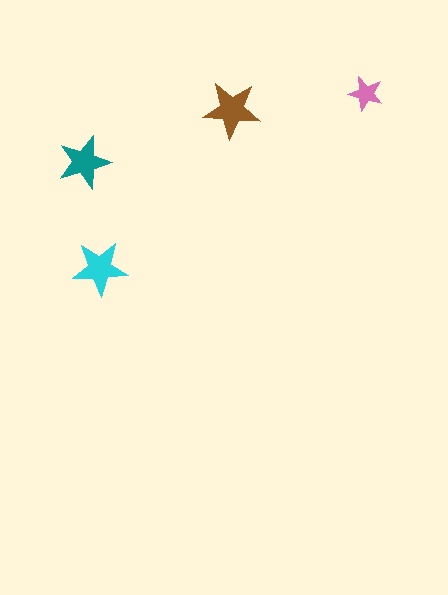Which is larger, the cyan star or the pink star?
The cyan one.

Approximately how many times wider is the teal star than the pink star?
About 1.5 times wider.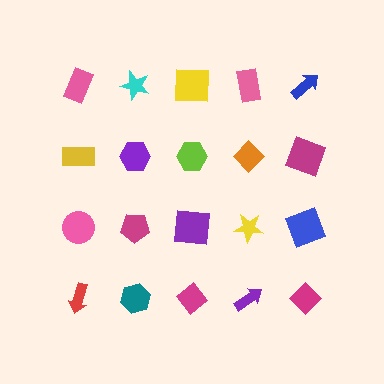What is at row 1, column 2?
A cyan star.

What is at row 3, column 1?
A pink circle.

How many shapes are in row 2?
5 shapes.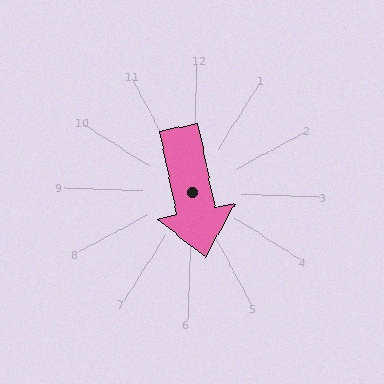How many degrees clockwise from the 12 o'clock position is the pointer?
Approximately 167 degrees.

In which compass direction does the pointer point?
South.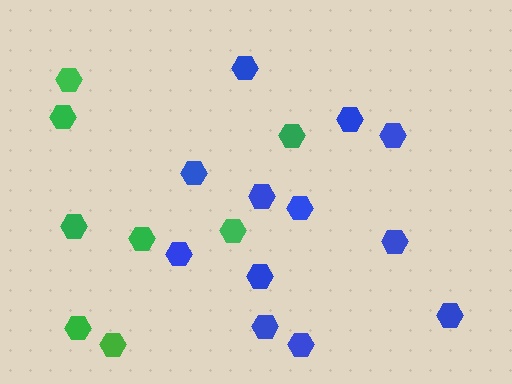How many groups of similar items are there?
There are 2 groups: one group of green hexagons (8) and one group of blue hexagons (12).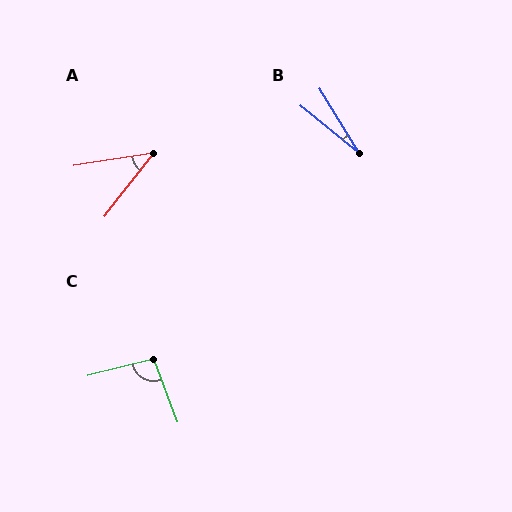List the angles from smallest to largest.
B (20°), A (43°), C (97°).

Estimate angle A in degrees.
Approximately 43 degrees.